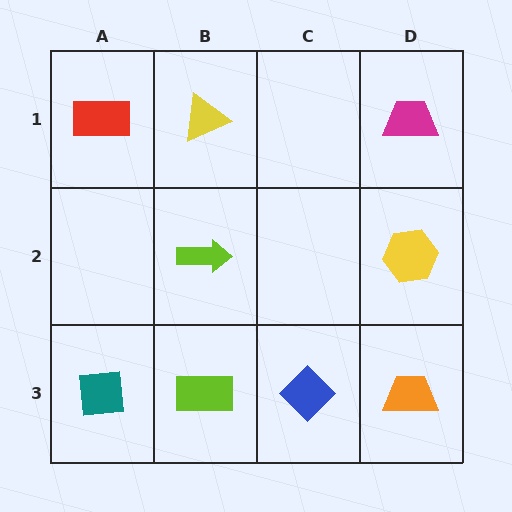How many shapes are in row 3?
4 shapes.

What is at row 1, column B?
A yellow triangle.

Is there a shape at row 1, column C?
No, that cell is empty.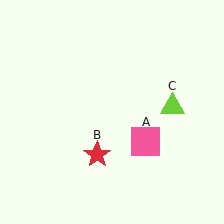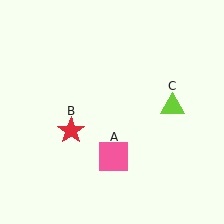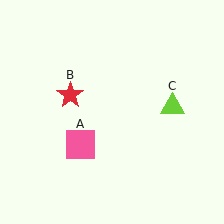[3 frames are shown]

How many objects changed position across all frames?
2 objects changed position: pink square (object A), red star (object B).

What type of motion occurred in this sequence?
The pink square (object A), red star (object B) rotated clockwise around the center of the scene.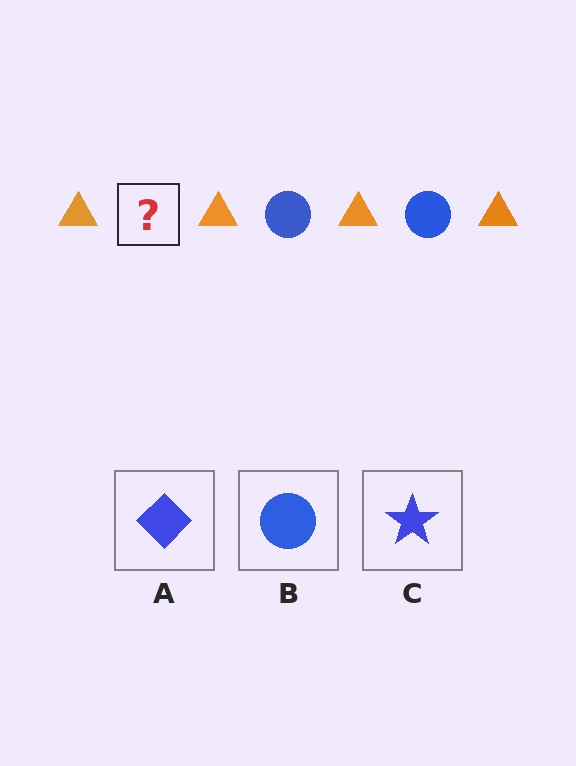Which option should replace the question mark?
Option B.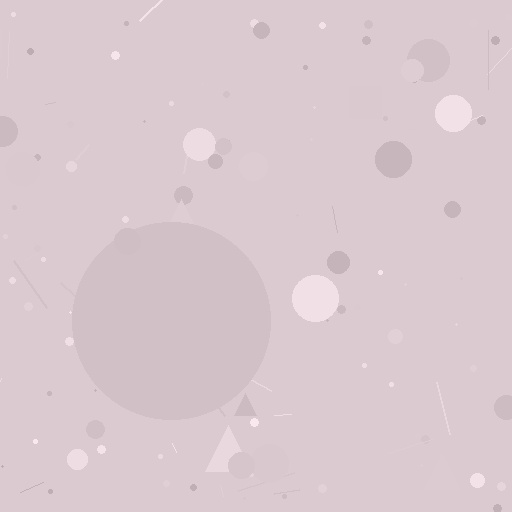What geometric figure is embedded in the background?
A circle is embedded in the background.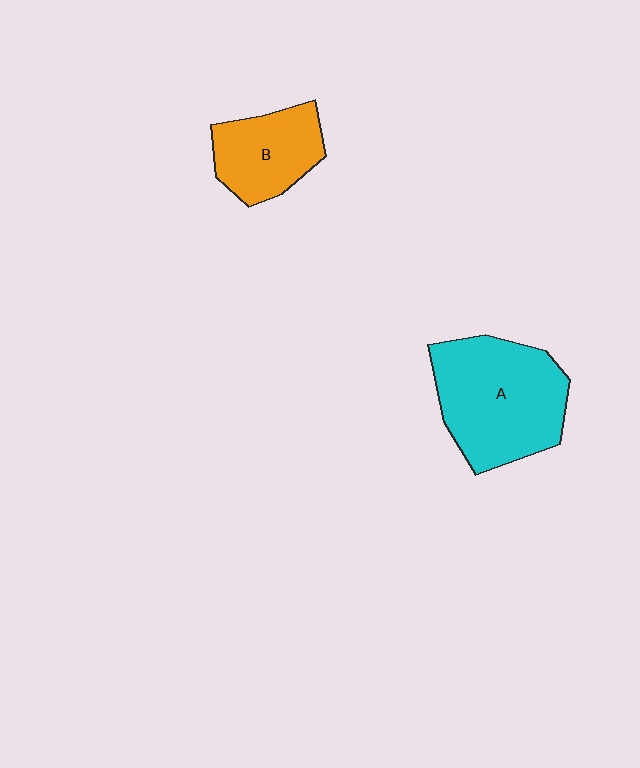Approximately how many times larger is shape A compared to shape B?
Approximately 1.7 times.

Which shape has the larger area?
Shape A (cyan).